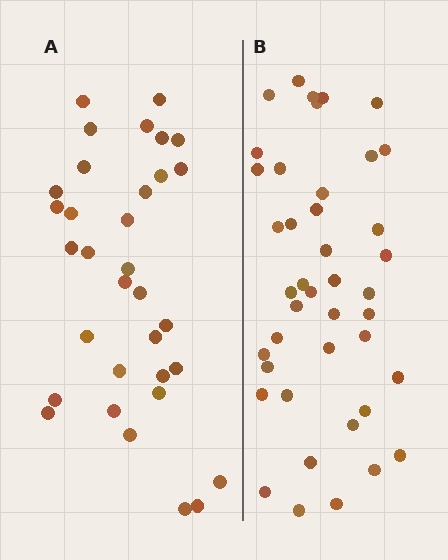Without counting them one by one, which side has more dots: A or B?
Region B (the right region) has more dots.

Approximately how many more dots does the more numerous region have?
Region B has roughly 8 or so more dots than region A.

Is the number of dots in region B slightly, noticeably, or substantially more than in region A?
Region B has noticeably more, but not dramatically so. The ratio is roughly 1.3 to 1.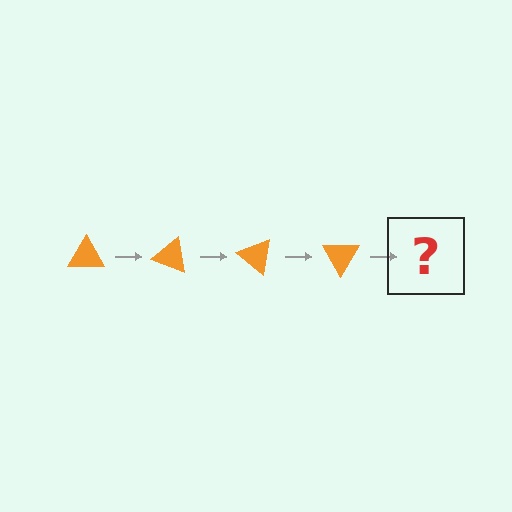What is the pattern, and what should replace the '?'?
The pattern is that the triangle rotates 20 degrees each step. The '?' should be an orange triangle rotated 80 degrees.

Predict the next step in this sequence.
The next step is an orange triangle rotated 80 degrees.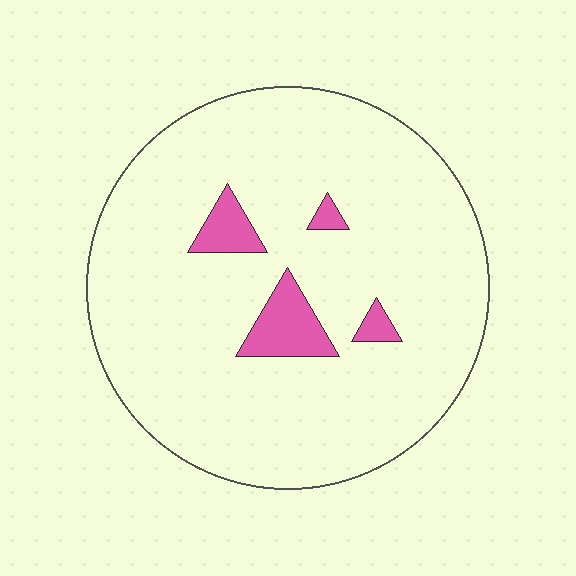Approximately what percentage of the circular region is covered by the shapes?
Approximately 10%.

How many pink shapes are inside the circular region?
4.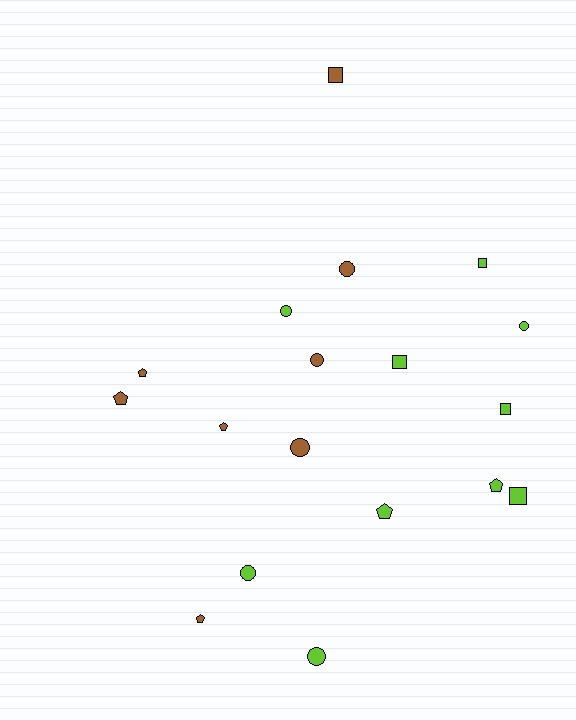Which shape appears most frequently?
Circle, with 7 objects.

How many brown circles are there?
There are 3 brown circles.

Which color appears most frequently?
Lime, with 10 objects.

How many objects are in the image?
There are 18 objects.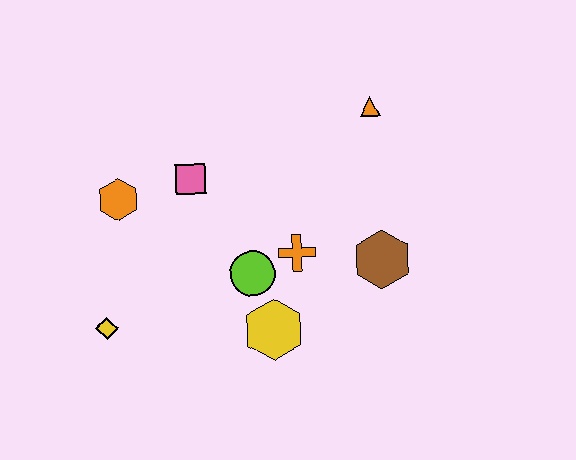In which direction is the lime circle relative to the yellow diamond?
The lime circle is to the right of the yellow diamond.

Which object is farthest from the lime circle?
The orange triangle is farthest from the lime circle.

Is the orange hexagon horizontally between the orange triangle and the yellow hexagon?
No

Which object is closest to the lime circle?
The orange cross is closest to the lime circle.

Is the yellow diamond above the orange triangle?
No